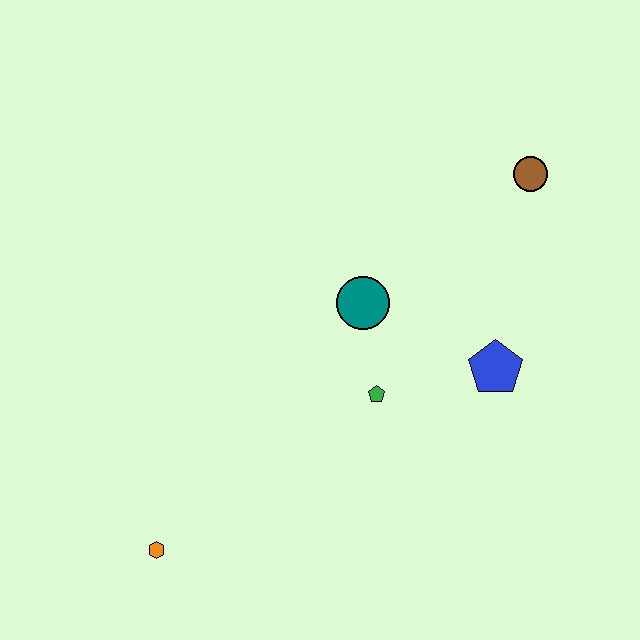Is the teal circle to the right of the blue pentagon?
No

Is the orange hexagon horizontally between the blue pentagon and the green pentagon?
No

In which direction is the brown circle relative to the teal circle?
The brown circle is to the right of the teal circle.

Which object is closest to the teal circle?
The green pentagon is closest to the teal circle.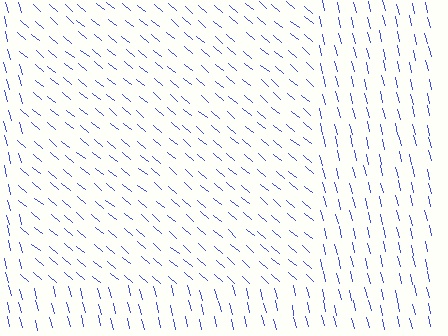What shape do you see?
I see a rectangle.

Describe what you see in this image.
The image is filled with small blue line segments. A rectangle region in the image has lines oriented differently from the surrounding lines, creating a visible texture boundary.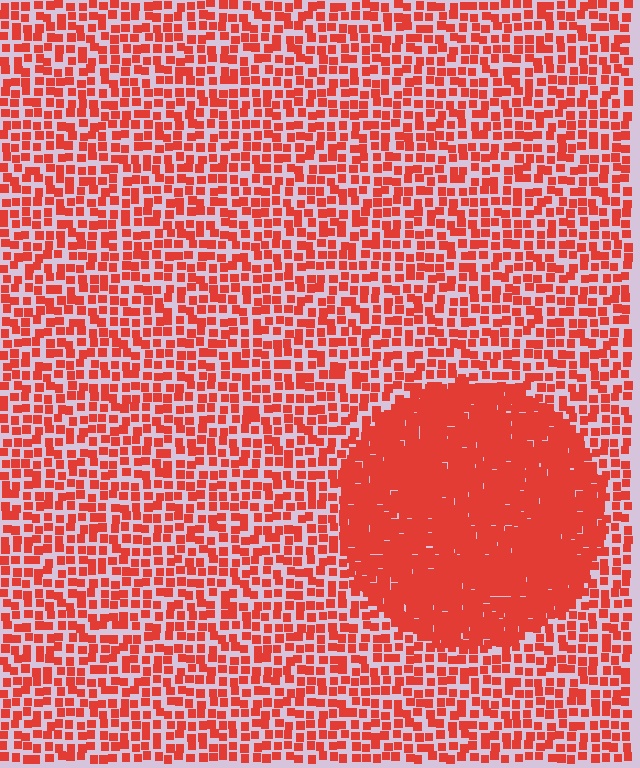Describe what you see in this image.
The image contains small red elements arranged at two different densities. A circle-shaped region is visible where the elements are more densely packed than the surrounding area.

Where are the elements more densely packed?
The elements are more densely packed inside the circle boundary.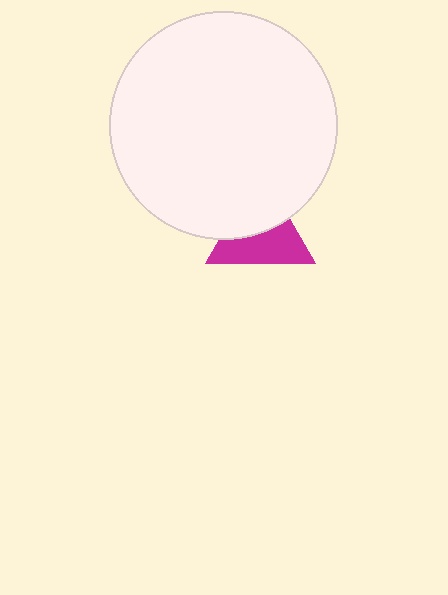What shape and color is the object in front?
The object in front is a white circle.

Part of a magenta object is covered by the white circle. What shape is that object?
It is a triangle.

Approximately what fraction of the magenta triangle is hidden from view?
Roughly 46% of the magenta triangle is hidden behind the white circle.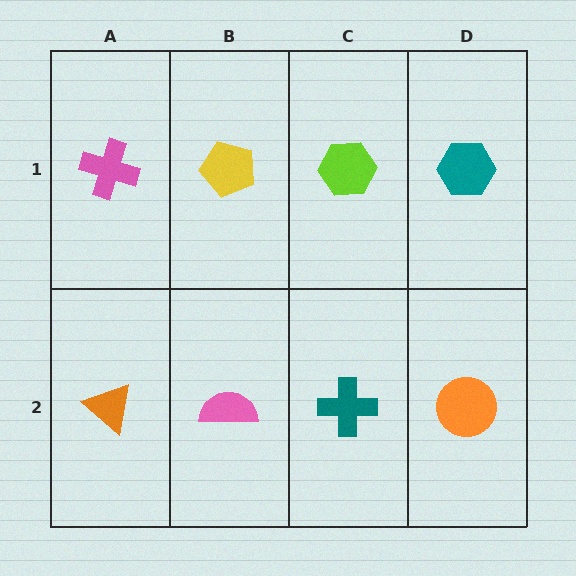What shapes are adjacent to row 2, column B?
A yellow pentagon (row 1, column B), an orange triangle (row 2, column A), a teal cross (row 2, column C).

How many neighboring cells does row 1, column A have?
2.